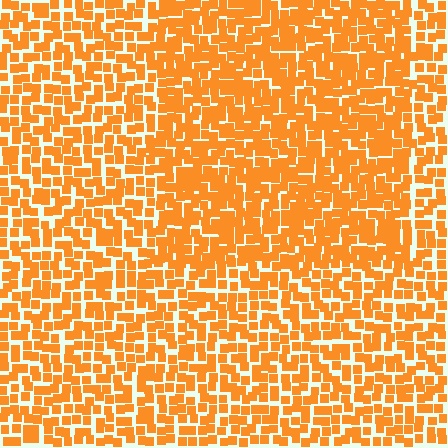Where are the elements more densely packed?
The elements are more densely packed inside the rectangle boundary.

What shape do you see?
I see a rectangle.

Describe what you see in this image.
The image contains small orange elements arranged at two different densities. A rectangle-shaped region is visible where the elements are more densely packed than the surrounding area.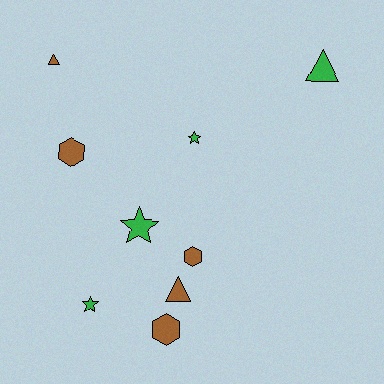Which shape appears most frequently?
Star, with 3 objects.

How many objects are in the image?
There are 9 objects.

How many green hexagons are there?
There are no green hexagons.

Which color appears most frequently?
Brown, with 5 objects.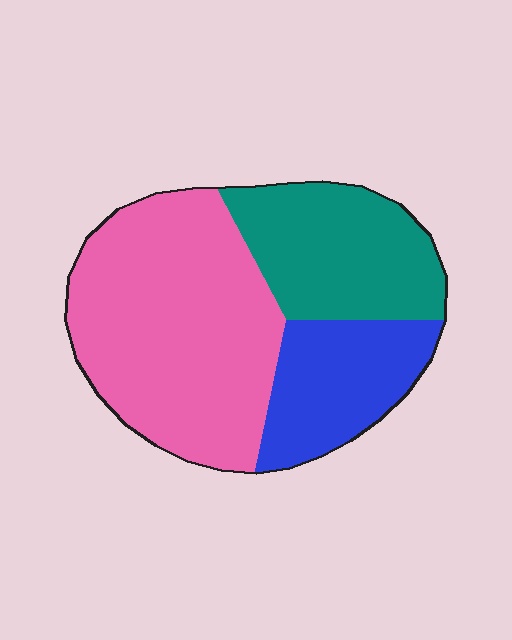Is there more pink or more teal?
Pink.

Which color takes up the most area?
Pink, at roughly 50%.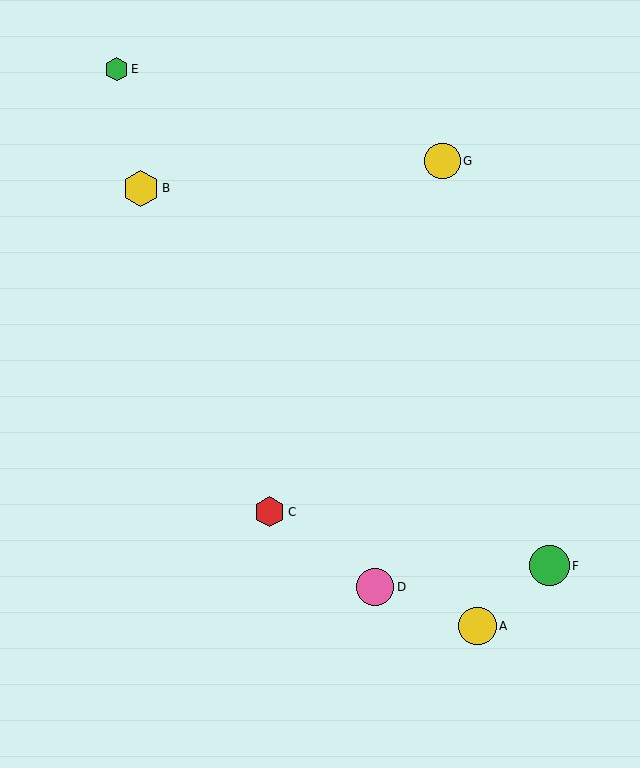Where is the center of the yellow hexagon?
The center of the yellow hexagon is at (141, 188).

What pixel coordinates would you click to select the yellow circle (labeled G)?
Click at (442, 161) to select the yellow circle G.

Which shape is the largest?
The green circle (labeled F) is the largest.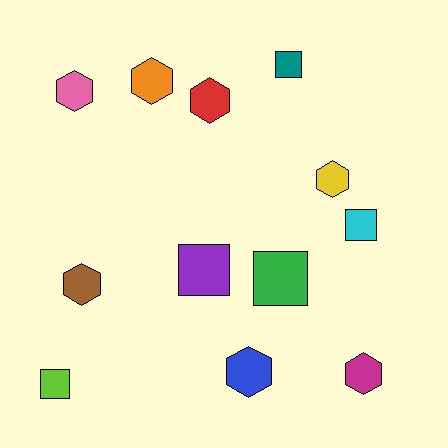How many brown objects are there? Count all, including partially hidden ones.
There is 1 brown object.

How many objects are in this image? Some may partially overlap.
There are 12 objects.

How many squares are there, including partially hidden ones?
There are 5 squares.